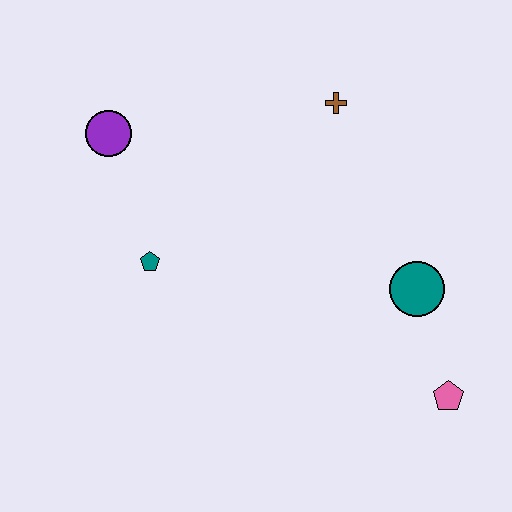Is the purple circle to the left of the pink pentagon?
Yes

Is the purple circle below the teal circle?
No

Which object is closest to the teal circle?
The pink pentagon is closest to the teal circle.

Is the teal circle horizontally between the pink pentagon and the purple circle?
Yes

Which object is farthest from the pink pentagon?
The purple circle is farthest from the pink pentagon.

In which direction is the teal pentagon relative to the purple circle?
The teal pentagon is below the purple circle.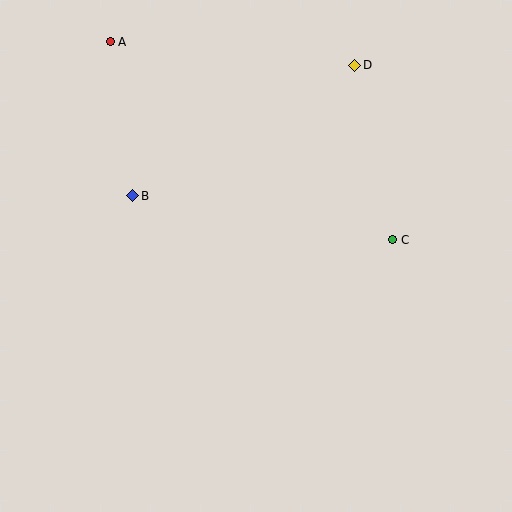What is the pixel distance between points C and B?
The distance between C and B is 264 pixels.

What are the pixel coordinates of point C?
Point C is at (393, 240).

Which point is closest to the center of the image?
Point B at (133, 196) is closest to the center.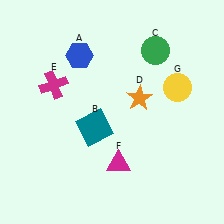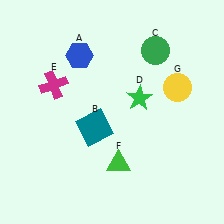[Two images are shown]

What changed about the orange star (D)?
In Image 1, D is orange. In Image 2, it changed to green.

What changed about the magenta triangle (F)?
In Image 1, F is magenta. In Image 2, it changed to green.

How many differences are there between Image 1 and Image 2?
There are 2 differences between the two images.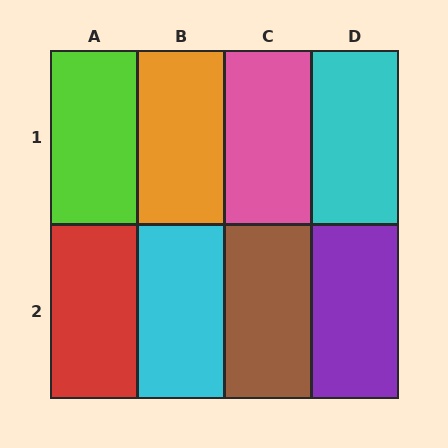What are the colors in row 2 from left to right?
Red, cyan, brown, purple.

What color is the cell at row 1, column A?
Lime.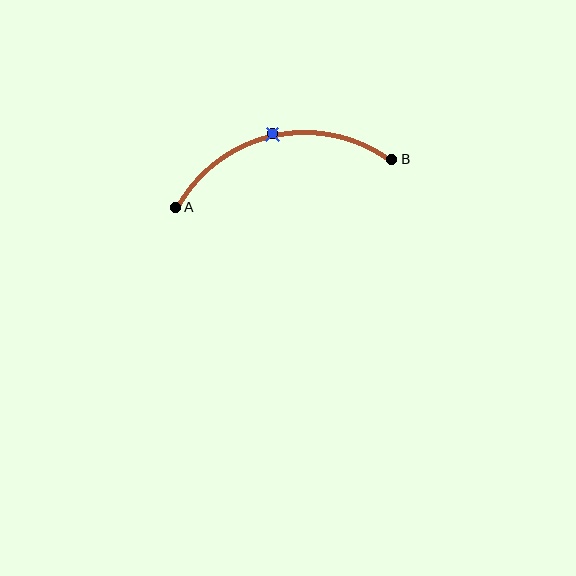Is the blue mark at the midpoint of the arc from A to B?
Yes. The blue mark lies on the arc at equal arc-length from both A and B — it is the arc midpoint.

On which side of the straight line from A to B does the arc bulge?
The arc bulges above the straight line connecting A and B.